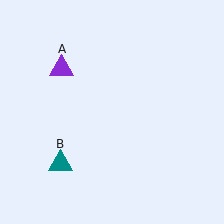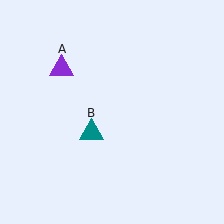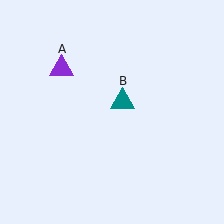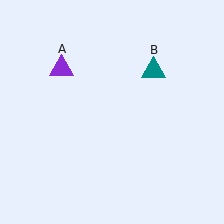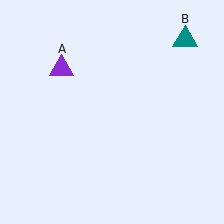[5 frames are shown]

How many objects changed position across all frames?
1 object changed position: teal triangle (object B).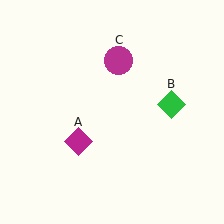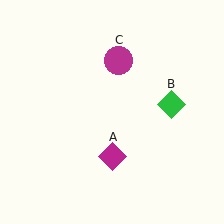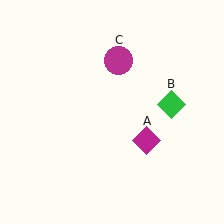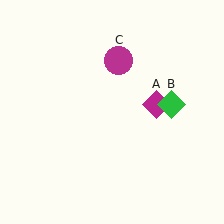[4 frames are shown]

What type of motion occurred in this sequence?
The magenta diamond (object A) rotated counterclockwise around the center of the scene.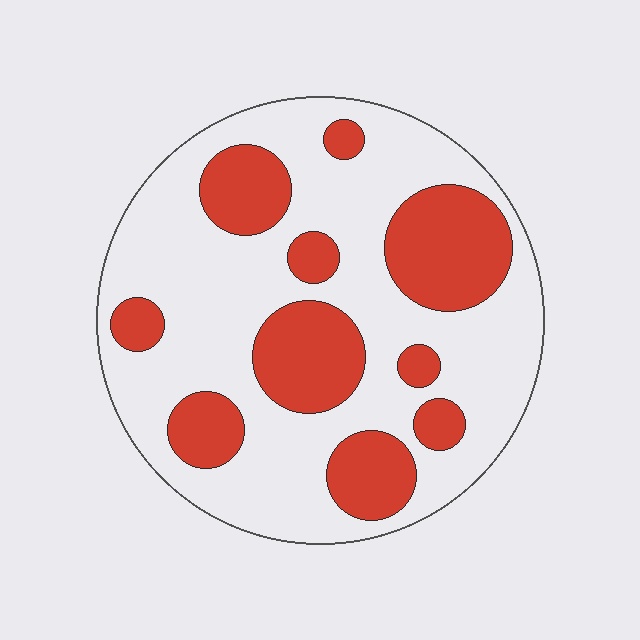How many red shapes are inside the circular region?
10.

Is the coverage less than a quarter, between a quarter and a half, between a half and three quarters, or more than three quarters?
Between a quarter and a half.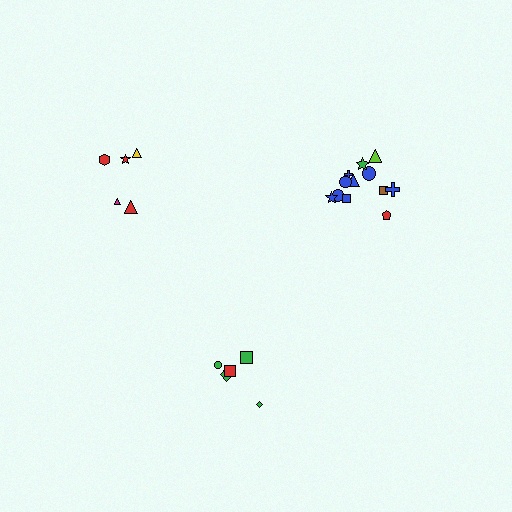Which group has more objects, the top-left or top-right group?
The top-right group.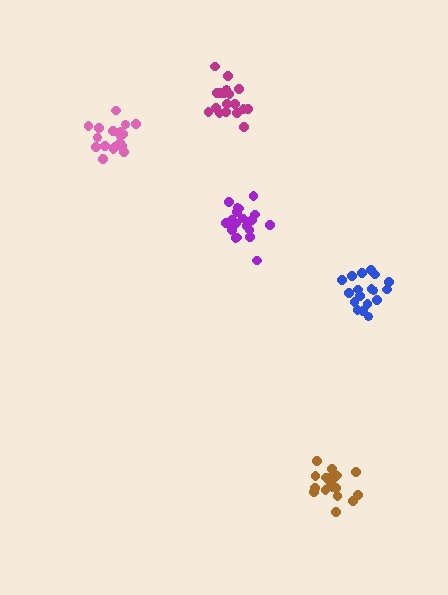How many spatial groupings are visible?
There are 5 spatial groupings.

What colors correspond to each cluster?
The clusters are colored: purple, magenta, blue, brown, pink.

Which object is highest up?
The magenta cluster is topmost.